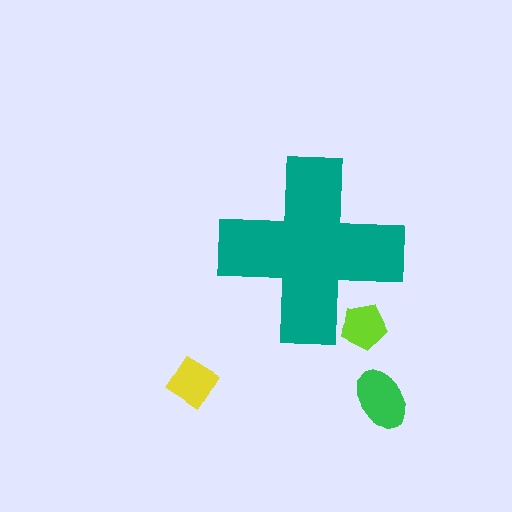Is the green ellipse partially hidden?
No, the green ellipse is fully visible.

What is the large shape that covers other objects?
A teal cross.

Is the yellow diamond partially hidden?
No, the yellow diamond is fully visible.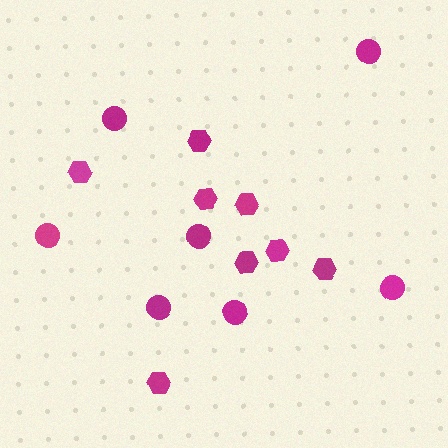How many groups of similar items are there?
There are 2 groups: one group of hexagons (8) and one group of circles (7).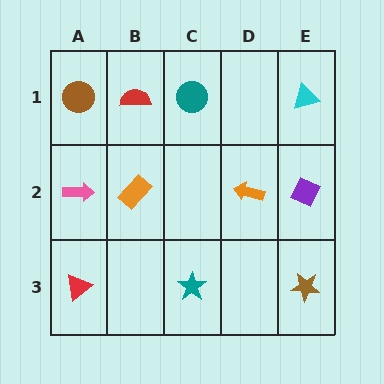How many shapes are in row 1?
4 shapes.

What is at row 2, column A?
A pink arrow.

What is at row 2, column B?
An orange rectangle.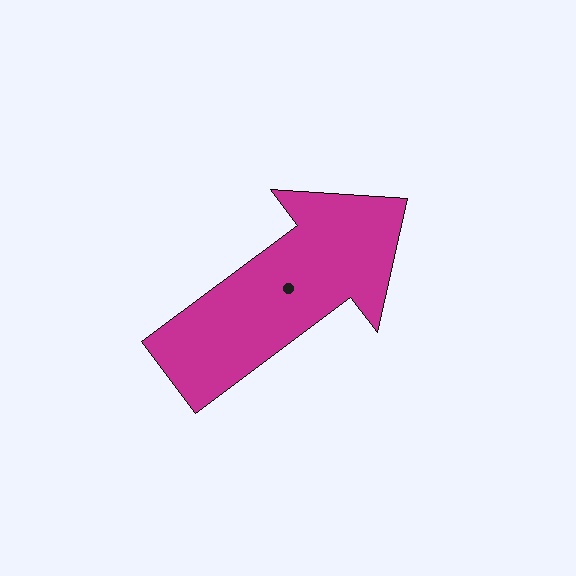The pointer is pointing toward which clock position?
Roughly 2 o'clock.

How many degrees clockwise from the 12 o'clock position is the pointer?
Approximately 53 degrees.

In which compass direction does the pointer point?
Northeast.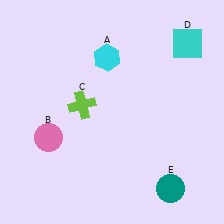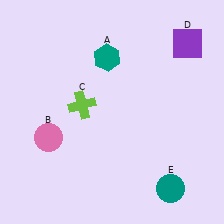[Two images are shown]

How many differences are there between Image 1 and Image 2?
There are 2 differences between the two images.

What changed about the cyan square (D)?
In Image 1, D is cyan. In Image 2, it changed to purple.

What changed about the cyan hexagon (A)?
In Image 1, A is cyan. In Image 2, it changed to teal.